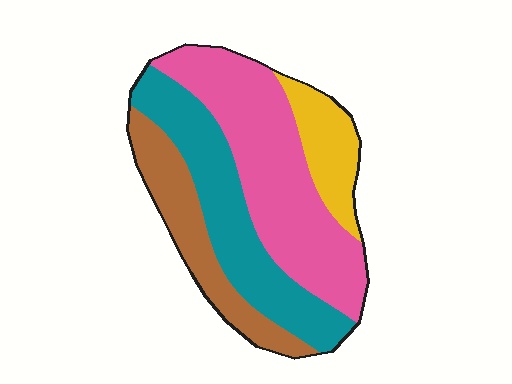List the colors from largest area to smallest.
From largest to smallest: pink, teal, brown, yellow.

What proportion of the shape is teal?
Teal covers roughly 30% of the shape.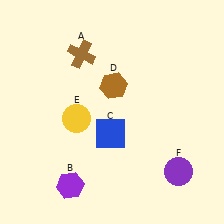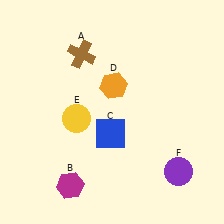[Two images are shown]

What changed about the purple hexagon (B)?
In Image 1, B is purple. In Image 2, it changed to magenta.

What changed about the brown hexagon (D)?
In Image 1, D is brown. In Image 2, it changed to orange.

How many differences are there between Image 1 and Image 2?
There are 2 differences between the two images.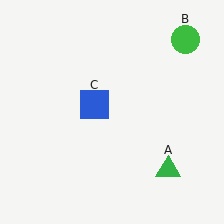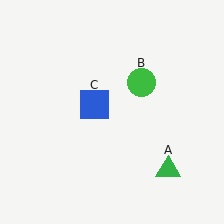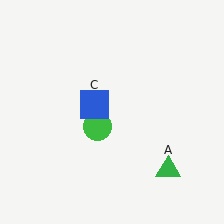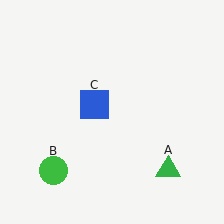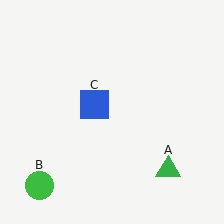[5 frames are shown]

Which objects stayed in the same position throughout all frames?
Green triangle (object A) and blue square (object C) remained stationary.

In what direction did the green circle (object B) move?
The green circle (object B) moved down and to the left.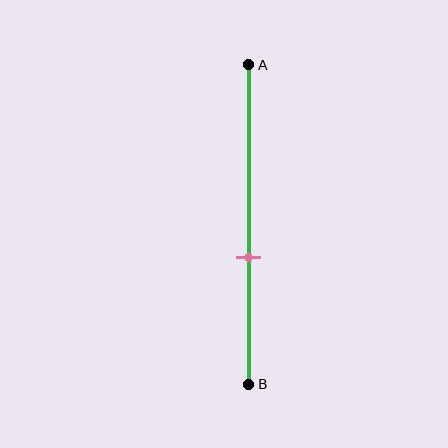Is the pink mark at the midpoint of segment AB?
No, the mark is at about 60% from A, not at the 50% midpoint.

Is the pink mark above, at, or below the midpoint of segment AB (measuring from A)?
The pink mark is below the midpoint of segment AB.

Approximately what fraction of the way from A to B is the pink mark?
The pink mark is approximately 60% of the way from A to B.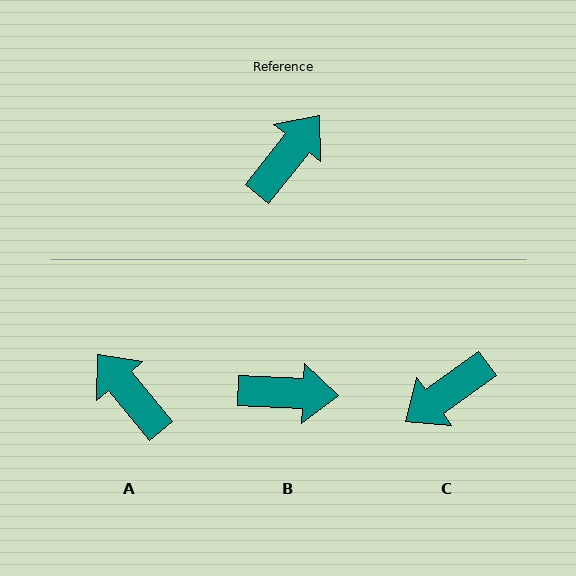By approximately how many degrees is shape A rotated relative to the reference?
Approximately 78 degrees counter-clockwise.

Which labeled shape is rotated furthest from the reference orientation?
C, about 164 degrees away.